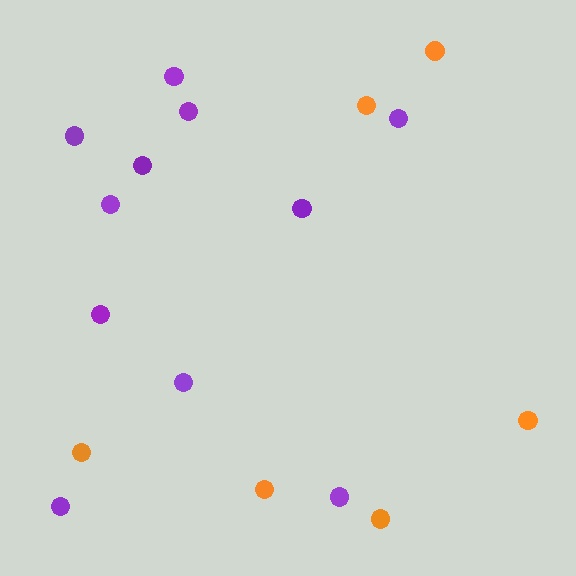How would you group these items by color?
There are 2 groups: one group of orange circles (6) and one group of purple circles (11).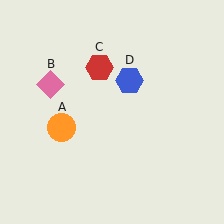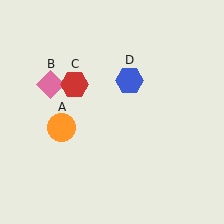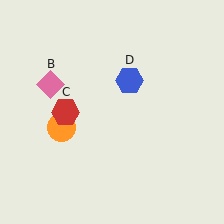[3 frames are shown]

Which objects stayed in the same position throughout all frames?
Orange circle (object A) and pink diamond (object B) and blue hexagon (object D) remained stationary.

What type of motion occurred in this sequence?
The red hexagon (object C) rotated counterclockwise around the center of the scene.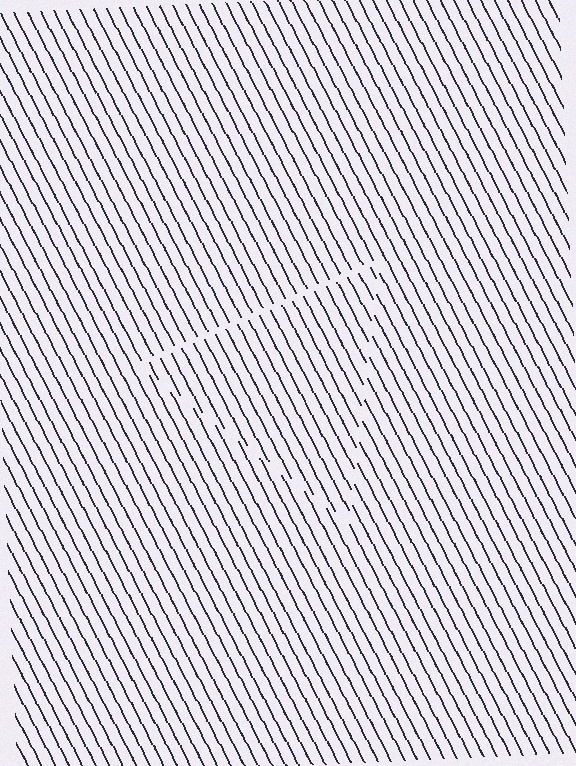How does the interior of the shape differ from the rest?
The interior of the shape contains the same grating, shifted by half a period — the contour is defined by the phase discontinuity where line-ends from the inner and outer gratings abut.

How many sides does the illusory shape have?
3 sides — the line-ends trace a triangle.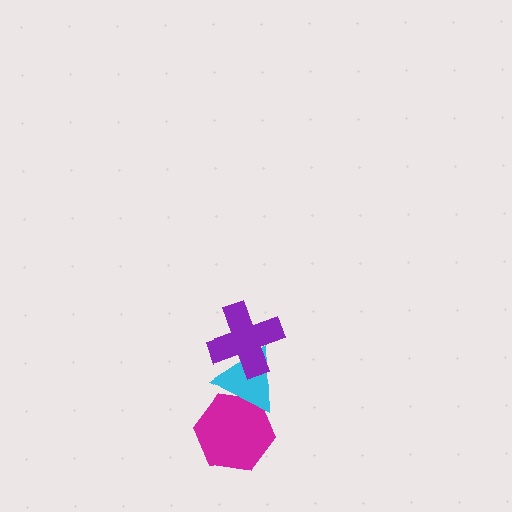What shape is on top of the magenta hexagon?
The cyan triangle is on top of the magenta hexagon.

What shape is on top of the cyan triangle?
The purple cross is on top of the cyan triangle.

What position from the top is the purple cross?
The purple cross is 1st from the top.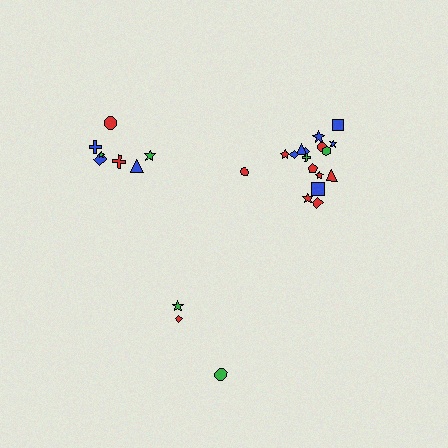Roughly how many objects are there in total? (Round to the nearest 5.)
Roughly 30 objects in total.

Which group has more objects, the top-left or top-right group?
The top-right group.